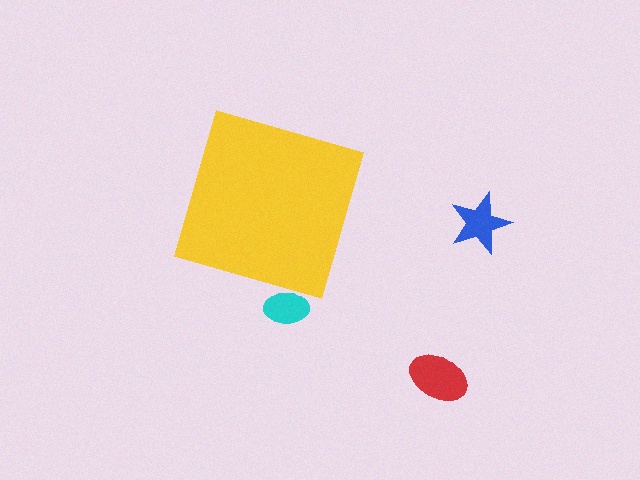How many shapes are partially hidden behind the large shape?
1 shape is partially hidden.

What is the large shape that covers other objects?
A yellow diamond.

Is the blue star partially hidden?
No, the blue star is fully visible.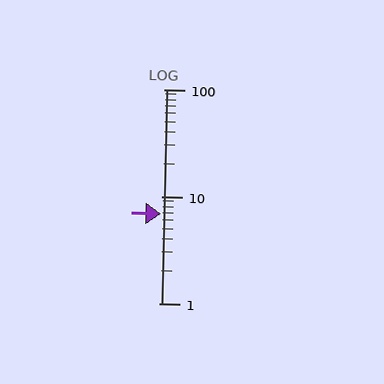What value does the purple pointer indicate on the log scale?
The pointer indicates approximately 6.8.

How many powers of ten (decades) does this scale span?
The scale spans 2 decades, from 1 to 100.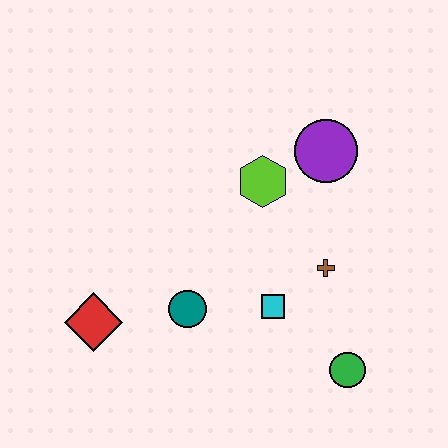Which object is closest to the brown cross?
The cyan square is closest to the brown cross.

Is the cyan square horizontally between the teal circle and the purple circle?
Yes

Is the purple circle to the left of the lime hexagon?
No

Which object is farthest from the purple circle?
The red diamond is farthest from the purple circle.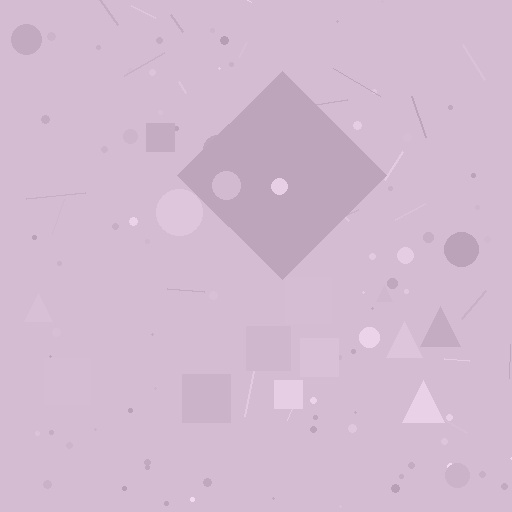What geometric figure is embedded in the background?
A diamond is embedded in the background.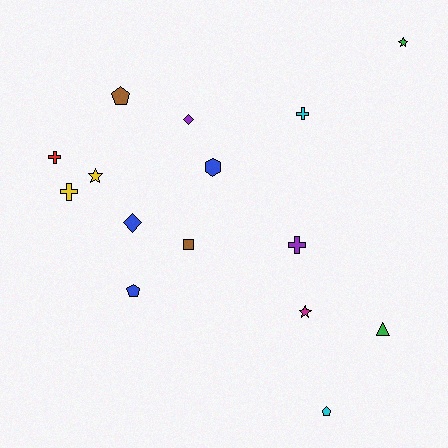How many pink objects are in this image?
There are no pink objects.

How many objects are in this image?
There are 15 objects.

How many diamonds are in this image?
There are 2 diamonds.